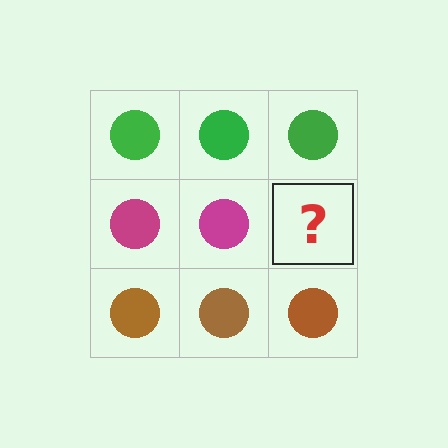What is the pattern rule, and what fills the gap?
The rule is that each row has a consistent color. The gap should be filled with a magenta circle.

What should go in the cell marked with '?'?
The missing cell should contain a magenta circle.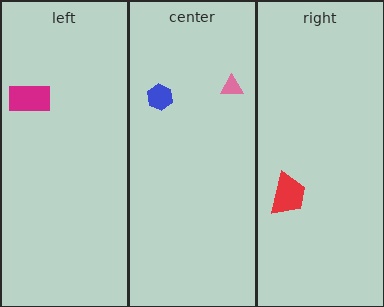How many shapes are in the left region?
1.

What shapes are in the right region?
The red trapezoid.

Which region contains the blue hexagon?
The center region.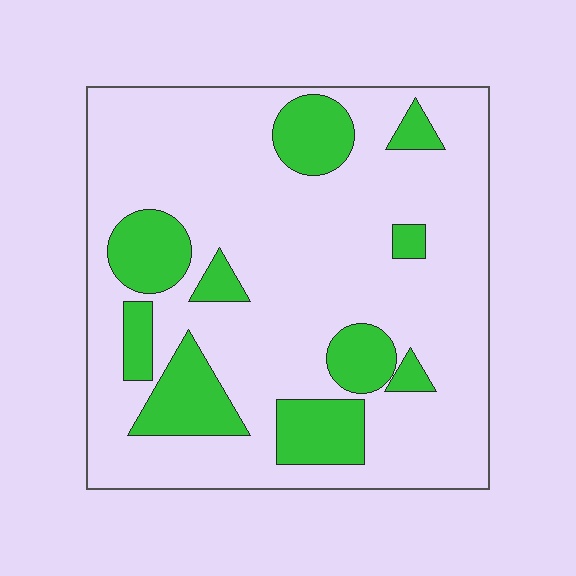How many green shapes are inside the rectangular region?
10.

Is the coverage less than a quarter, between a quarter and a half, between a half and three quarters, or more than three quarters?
Less than a quarter.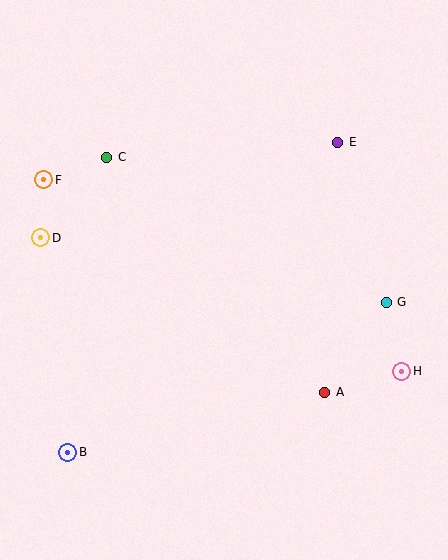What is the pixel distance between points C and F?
The distance between C and F is 67 pixels.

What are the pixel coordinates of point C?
Point C is at (107, 157).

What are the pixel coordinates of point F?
Point F is at (44, 180).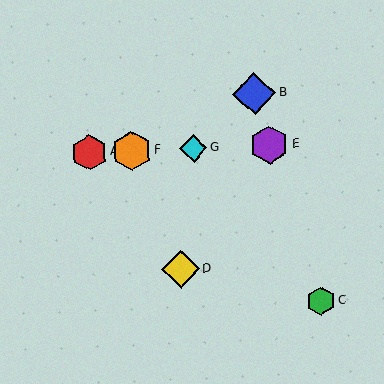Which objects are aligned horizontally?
Objects A, E, F, G are aligned horizontally.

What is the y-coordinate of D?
Object D is at y≈269.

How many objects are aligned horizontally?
4 objects (A, E, F, G) are aligned horizontally.